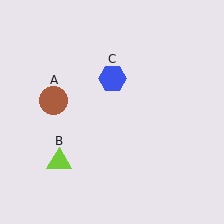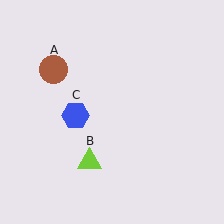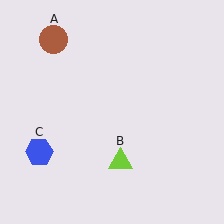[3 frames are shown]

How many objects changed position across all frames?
3 objects changed position: brown circle (object A), lime triangle (object B), blue hexagon (object C).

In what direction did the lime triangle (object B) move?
The lime triangle (object B) moved right.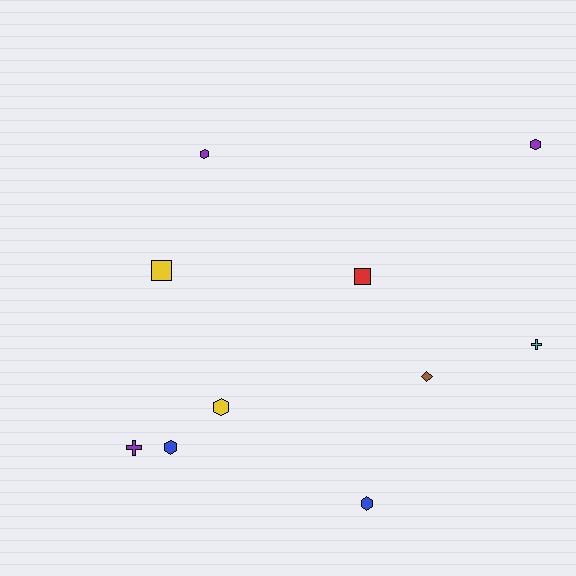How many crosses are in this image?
There are 2 crosses.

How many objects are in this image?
There are 10 objects.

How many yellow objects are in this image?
There are 2 yellow objects.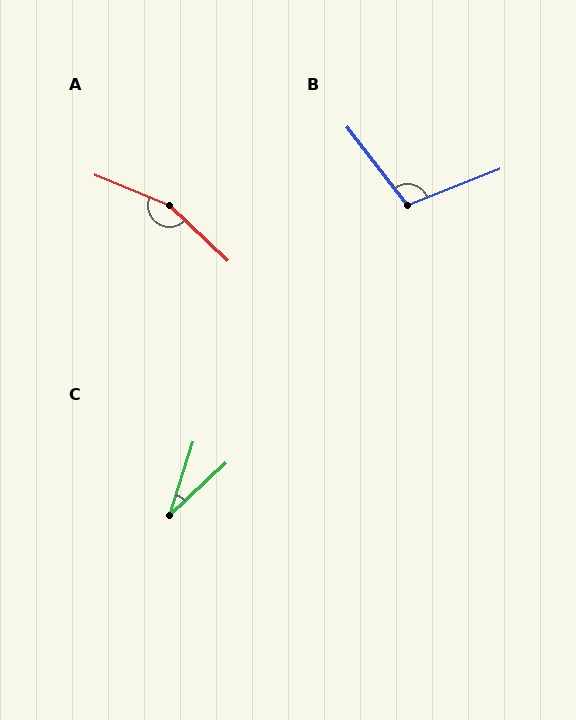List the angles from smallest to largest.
C (30°), B (106°), A (159°).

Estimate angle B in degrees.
Approximately 106 degrees.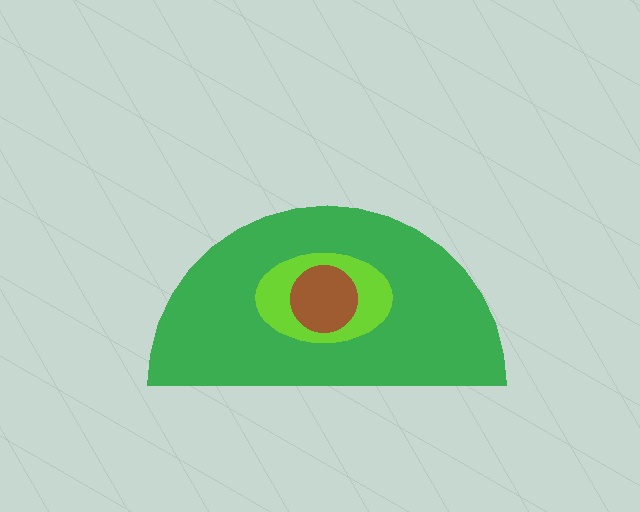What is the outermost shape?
The green semicircle.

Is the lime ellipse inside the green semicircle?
Yes.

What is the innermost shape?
The brown circle.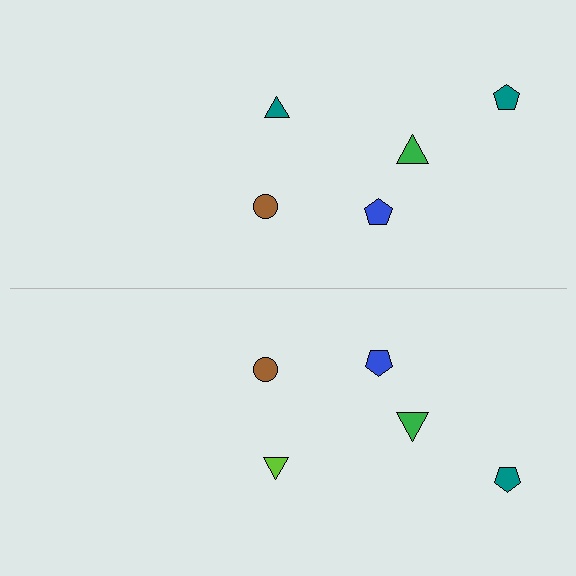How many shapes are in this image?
There are 10 shapes in this image.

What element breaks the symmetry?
The lime triangle on the bottom side breaks the symmetry — its mirror counterpart is teal.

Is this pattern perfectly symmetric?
No, the pattern is not perfectly symmetric. The lime triangle on the bottom side breaks the symmetry — its mirror counterpart is teal.